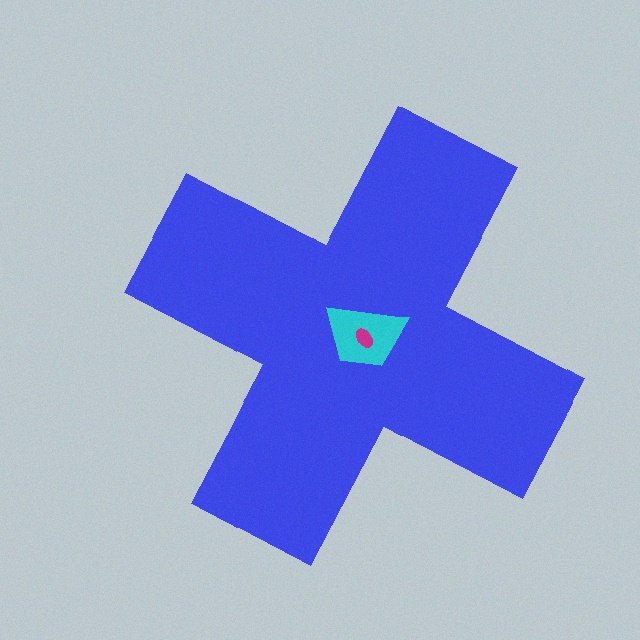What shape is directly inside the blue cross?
The cyan trapezoid.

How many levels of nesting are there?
3.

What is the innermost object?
The magenta ellipse.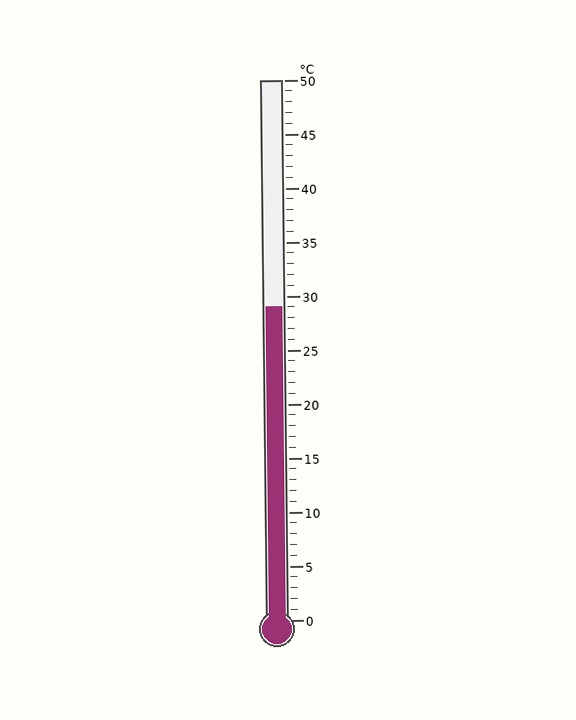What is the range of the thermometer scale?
The thermometer scale ranges from 0°C to 50°C.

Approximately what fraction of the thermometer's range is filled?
The thermometer is filled to approximately 60% of its range.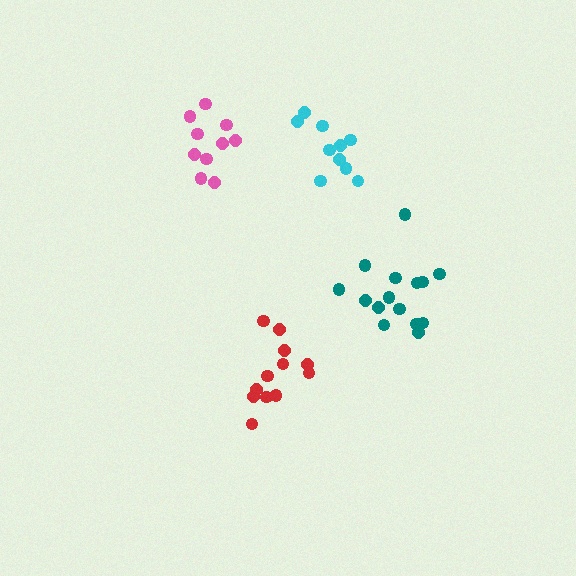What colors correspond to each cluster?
The clusters are colored: pink, red, cyan, teal.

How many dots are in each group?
Group 1: 10 dots, Group 2: 12 dots, Group 3: 10 dots, Group 4: 15 dots (47 total).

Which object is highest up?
The cyan cluster is topmost.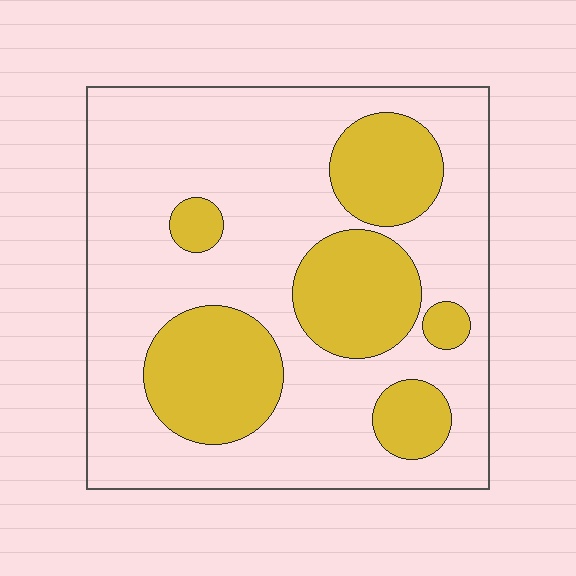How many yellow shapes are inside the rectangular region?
6.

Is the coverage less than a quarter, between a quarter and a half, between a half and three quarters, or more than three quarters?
Between a quarter and a half.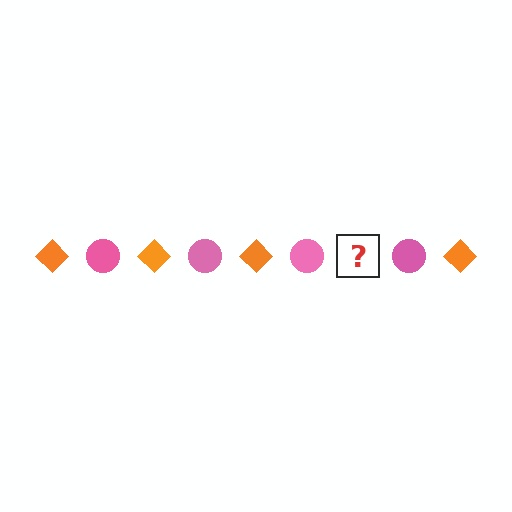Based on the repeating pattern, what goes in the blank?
The blank should be an orange diamond.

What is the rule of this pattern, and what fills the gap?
The rule is that the pattern alternates between orange diamond and pink circle. The gap should be filled with an orange diamond.